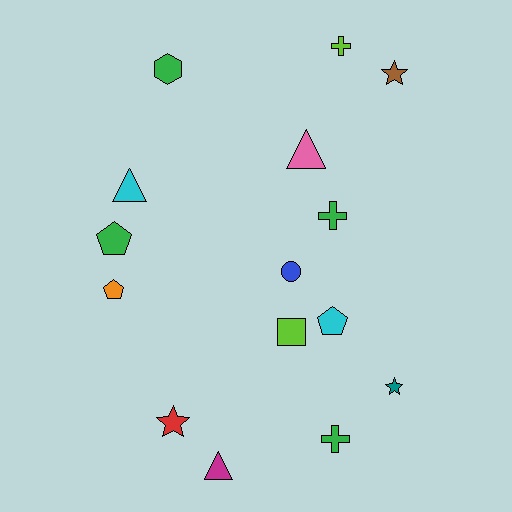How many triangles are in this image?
There are 3 triangles.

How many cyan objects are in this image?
There are 2 cyan objects.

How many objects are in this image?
There are 15 objects.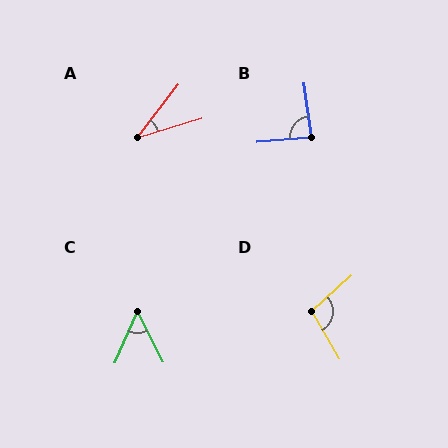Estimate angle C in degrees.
Approximately 51 degrees.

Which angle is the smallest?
A, at approximately 35 degrees.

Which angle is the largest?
D, at approximately 102 degrees.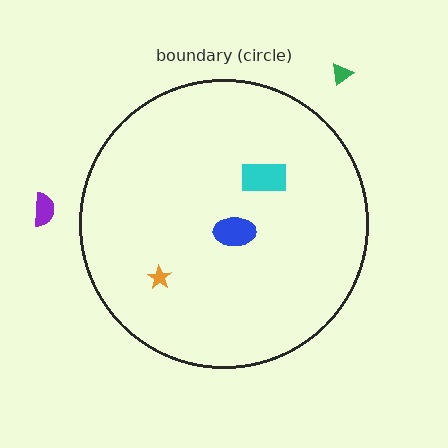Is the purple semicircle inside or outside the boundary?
Outside.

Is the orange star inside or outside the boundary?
Inside.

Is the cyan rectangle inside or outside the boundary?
Inside.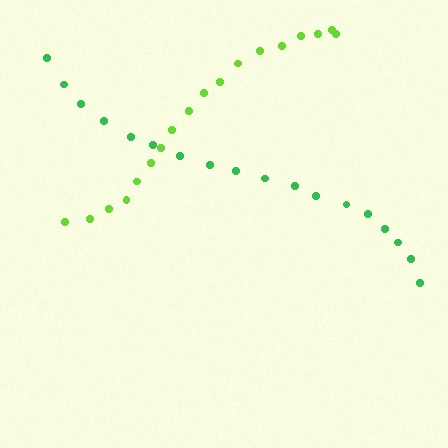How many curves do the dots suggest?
There are 2 distinct paths.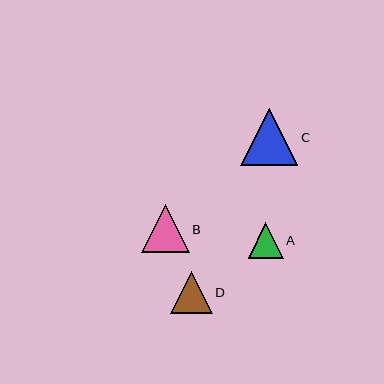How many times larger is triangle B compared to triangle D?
Triangle B is approximately 1.2 times the size of triangle D.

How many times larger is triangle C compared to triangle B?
Triangle C is approximately 1.2 times the size of triangle B.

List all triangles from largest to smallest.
From largest to smallest: C, B, D, A.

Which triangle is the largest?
Triangle C is the largest with a size of approximately 57 pixels.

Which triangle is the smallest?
Triangle A is the smallest with a size of approximately 35 pixels.